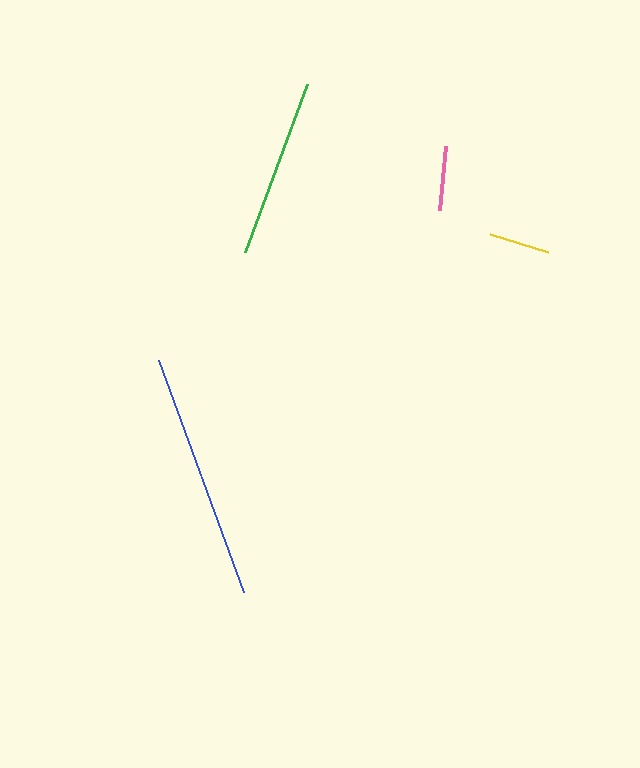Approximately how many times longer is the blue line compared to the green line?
The blue line is approximately 1.4 times the length of the green line.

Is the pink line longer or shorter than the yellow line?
The pink line is longer than the yellow line.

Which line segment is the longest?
The blue line is the longest at approximately 247 pixels.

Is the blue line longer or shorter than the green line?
The blue line is longer than the green line.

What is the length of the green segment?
The green segment is approximately 179 pixels long.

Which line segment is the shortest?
The yellow line is the shortest at approximately 61 pixels.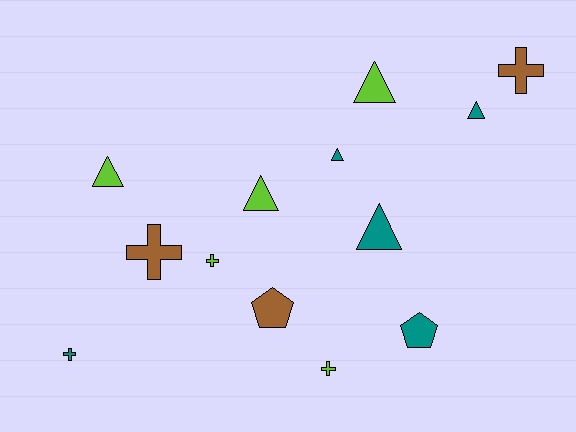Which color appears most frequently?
Lime, with 5 objects.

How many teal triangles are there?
There are 3 teal triangles.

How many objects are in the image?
There are 13 objects.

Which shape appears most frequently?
Triangle, with 6 objects.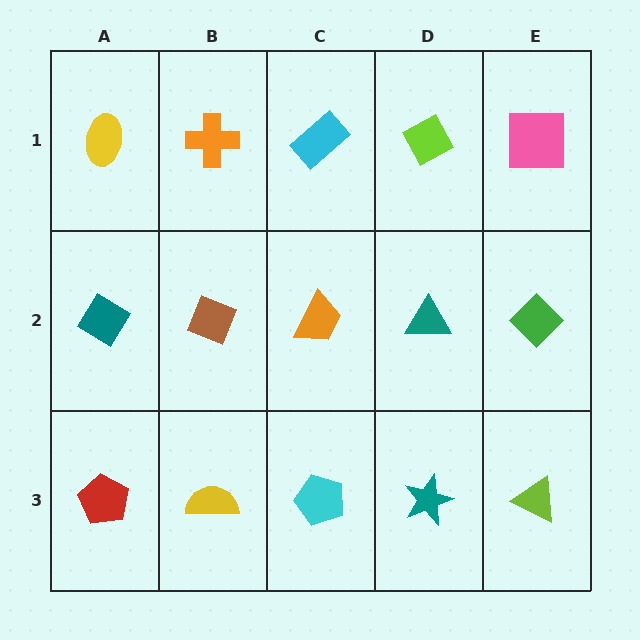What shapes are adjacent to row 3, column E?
A green diamond (row 2, column E), a teal star (row 3, column D).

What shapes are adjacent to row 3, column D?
A teal triangle (row 2, column D), a cyan pentagon (row 3, column C), a lime triangle (row 3, column E).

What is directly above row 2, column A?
A yellow ellipse.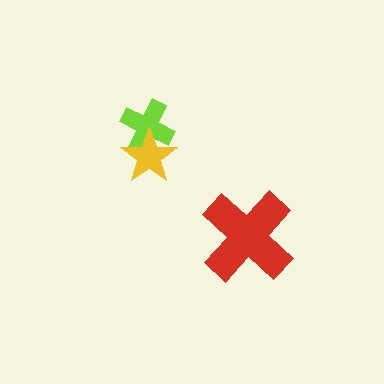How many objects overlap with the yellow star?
1 object overlaps with the yellow star.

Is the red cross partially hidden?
No, no other shape covers it.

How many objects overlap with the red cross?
0 objects overlap with the red cross.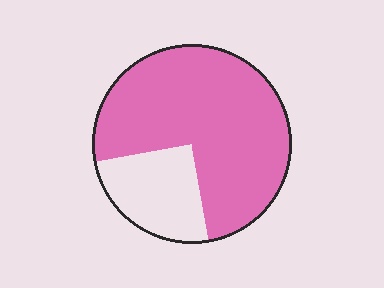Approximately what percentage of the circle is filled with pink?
Approximately 75%.